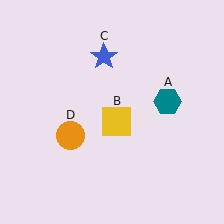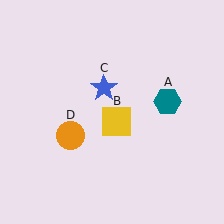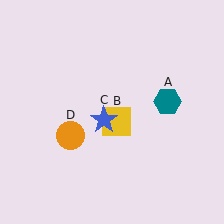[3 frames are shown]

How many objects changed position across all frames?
1 object changed position: blue star (object C).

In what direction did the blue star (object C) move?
The blue star (object C) moved down.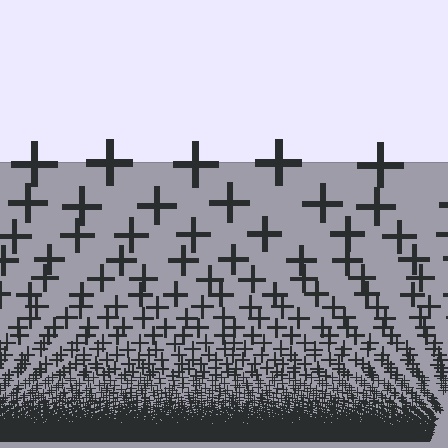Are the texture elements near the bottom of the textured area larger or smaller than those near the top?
Smaller. The gradient is inverted — elements near the bottom are smaller and denser.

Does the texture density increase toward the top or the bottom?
Density increases toward the bottom.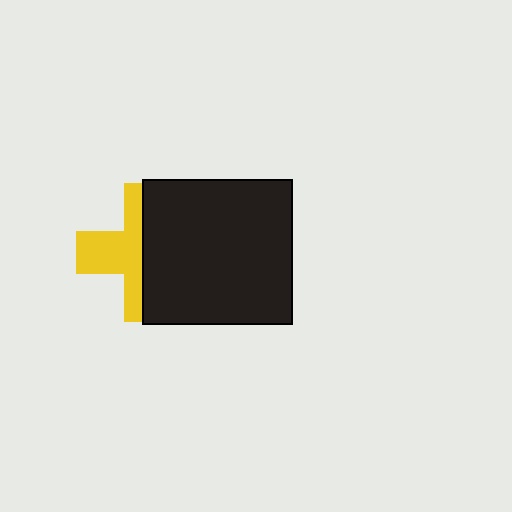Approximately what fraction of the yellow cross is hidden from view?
Roughly 55% of the yellow cross is hidden behind the black rectangle.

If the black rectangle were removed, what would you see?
You would see the complete yellow cross.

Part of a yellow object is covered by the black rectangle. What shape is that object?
It is a cross.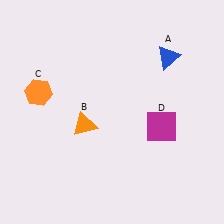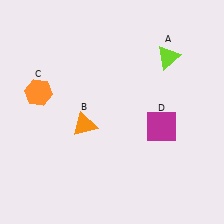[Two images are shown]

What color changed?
The triangle (A) changed from blue in Image 1 to lime in Image 2.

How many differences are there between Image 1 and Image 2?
There is 1 difference between the two images.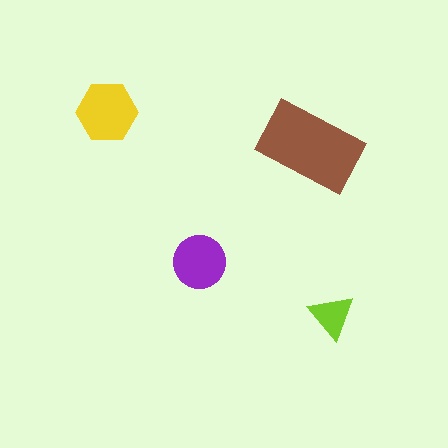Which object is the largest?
The brown rectangle.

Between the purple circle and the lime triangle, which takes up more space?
The purple circle.